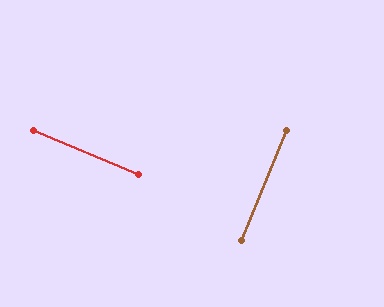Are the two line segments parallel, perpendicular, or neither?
Perpendicular — they meet at approximately 89°.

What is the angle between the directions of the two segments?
Approximately 89 degrees.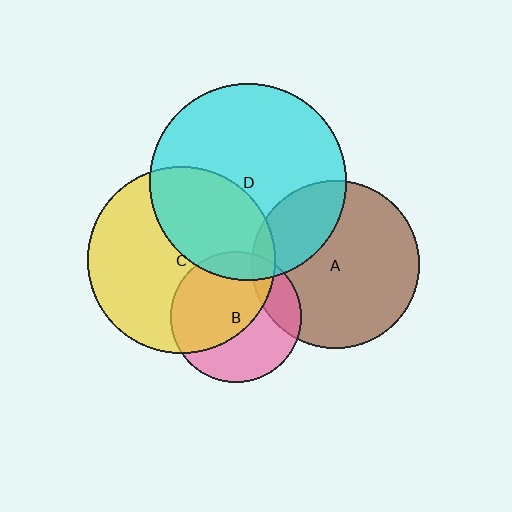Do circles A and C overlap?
Yes.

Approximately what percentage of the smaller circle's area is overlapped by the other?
Approximately 5%.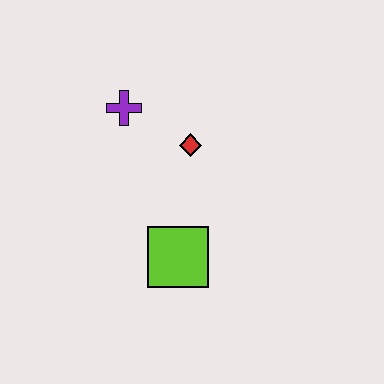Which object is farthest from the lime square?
The purple cross is farthest from the lime square.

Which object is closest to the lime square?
The red diamond is closest to the lime square.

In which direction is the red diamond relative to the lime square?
The red diamond is above the lime square.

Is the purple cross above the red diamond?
Yes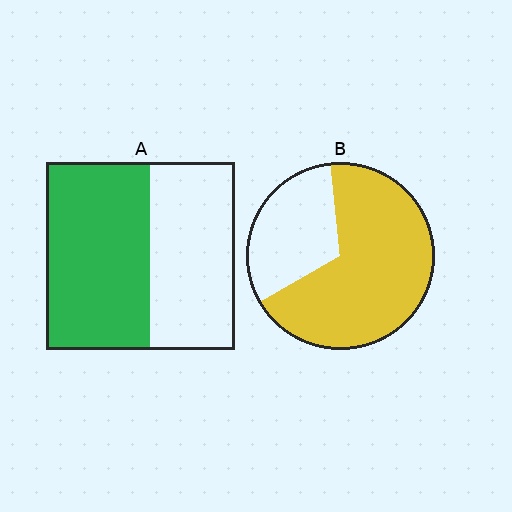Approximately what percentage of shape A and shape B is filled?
A is approximately 55% and B is approximately 70%.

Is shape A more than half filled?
Yes.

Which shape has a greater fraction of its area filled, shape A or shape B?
Shape B.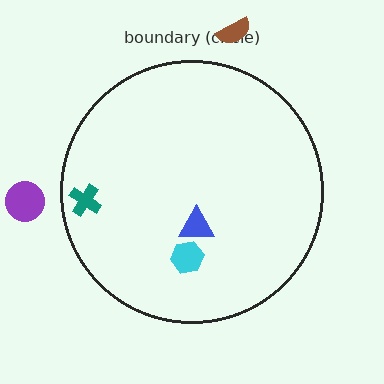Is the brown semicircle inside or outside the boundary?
Outside.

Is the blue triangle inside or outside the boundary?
Inside.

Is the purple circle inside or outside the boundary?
Outside.